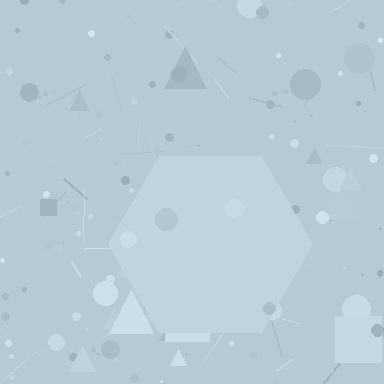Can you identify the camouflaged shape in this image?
The camouflaged shape is a hexagon.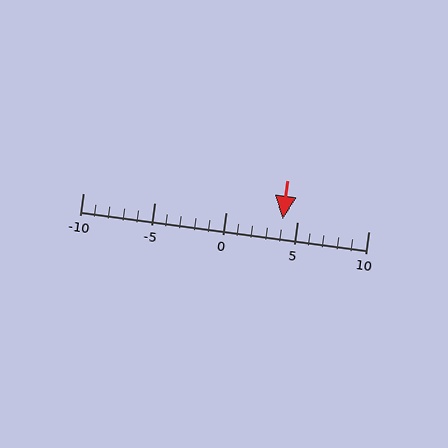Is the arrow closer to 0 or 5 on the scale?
The arrow is closer to 5.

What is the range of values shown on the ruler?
The ruler shows values from -10 to 10.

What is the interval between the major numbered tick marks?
The major tick marks are spaced 5 units apart.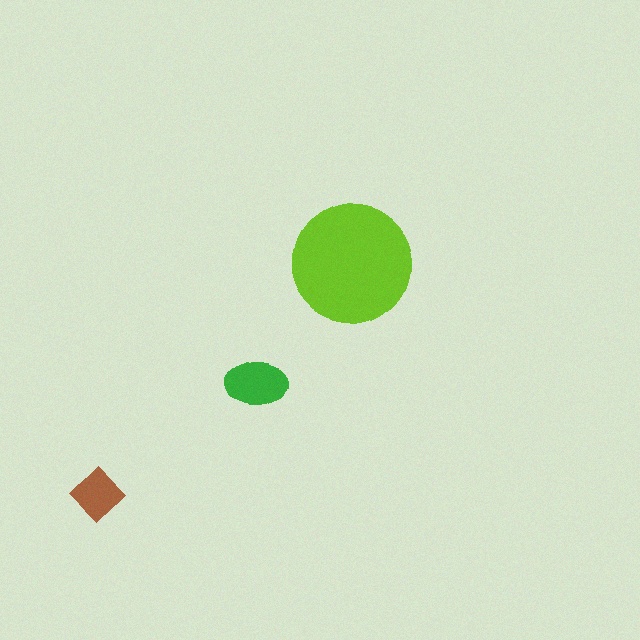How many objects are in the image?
There are 3 objects in the image.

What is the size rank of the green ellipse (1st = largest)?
2nd.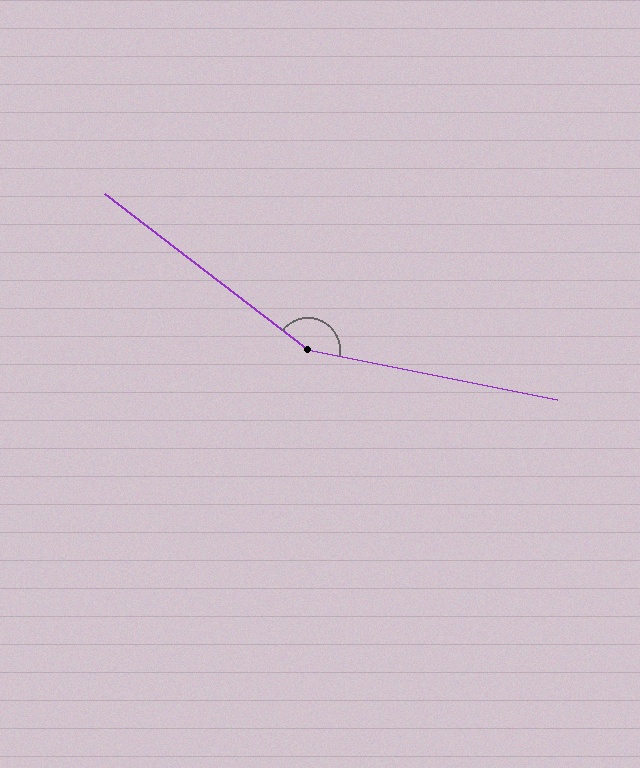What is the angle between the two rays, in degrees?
Approximately 154 degrees.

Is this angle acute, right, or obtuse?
It is obtuse.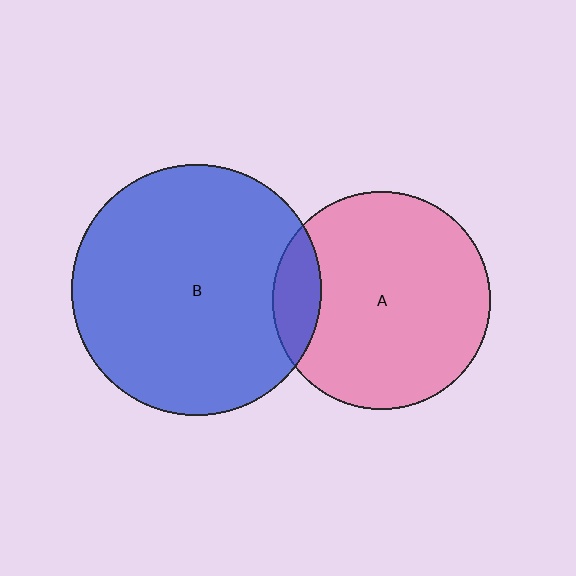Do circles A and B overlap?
Yes.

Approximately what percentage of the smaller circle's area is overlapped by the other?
Approximately 15%.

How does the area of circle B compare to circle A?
Approximately 1.3 times.